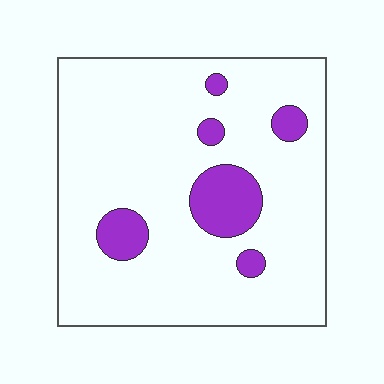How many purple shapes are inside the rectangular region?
6.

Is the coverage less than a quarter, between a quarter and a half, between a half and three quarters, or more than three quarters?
Less than a quarter.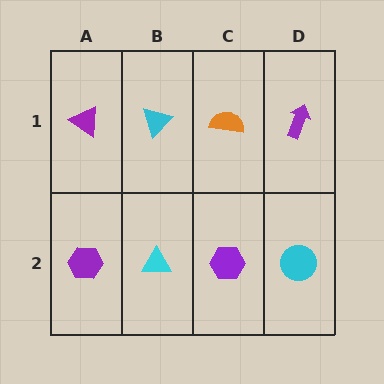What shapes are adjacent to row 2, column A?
A purple triangle (row 1, column A), a cyan triangle (row 2, column B).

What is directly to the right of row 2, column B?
A purple hexagon.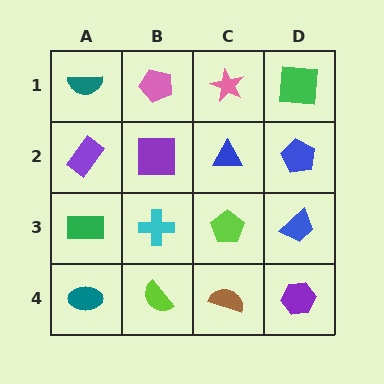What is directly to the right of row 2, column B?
A blue triangle.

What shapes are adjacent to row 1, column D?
A blue pentagon (row 2, column D), a pink star (row 1, column C).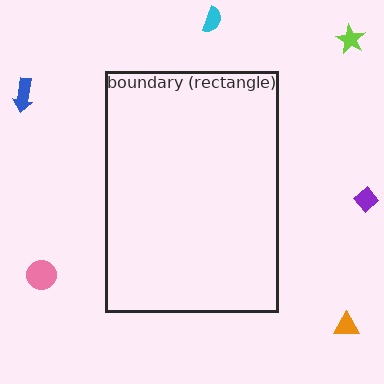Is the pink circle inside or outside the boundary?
Outside.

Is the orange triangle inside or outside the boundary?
Outside.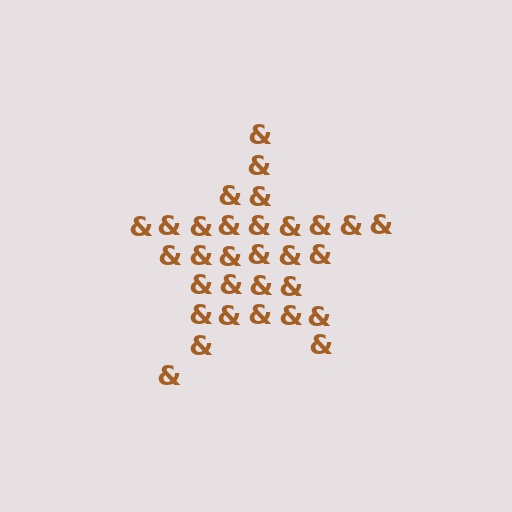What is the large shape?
The large shape is a star.